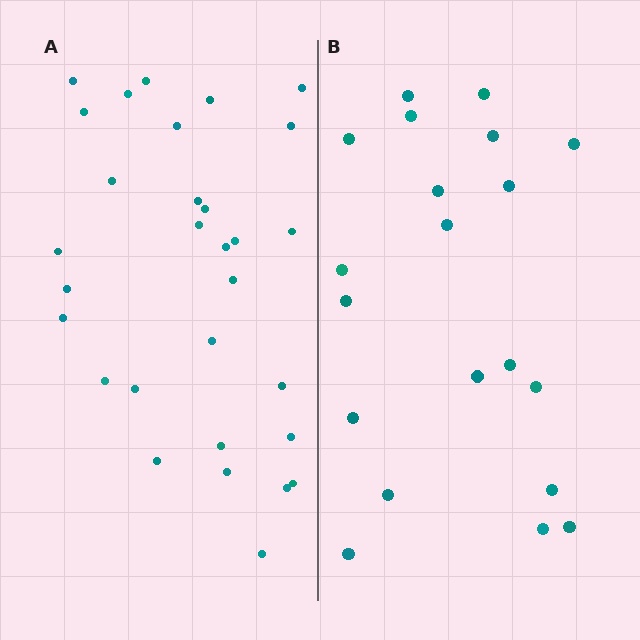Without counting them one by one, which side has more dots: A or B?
Region A (the left region) has more dots.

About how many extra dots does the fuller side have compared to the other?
Region A has roughly 10 or so more dots than region B.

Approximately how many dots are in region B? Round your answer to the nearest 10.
About 20 dots.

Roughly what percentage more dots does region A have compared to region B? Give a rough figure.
About 50% more.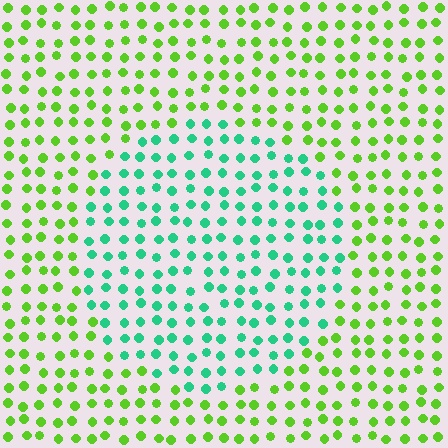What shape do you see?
I see a circle.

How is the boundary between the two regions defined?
The boundary is defined purely by a slight shift in hue (about 54 degrees). Spacing, size, and orientation are identical on both sides.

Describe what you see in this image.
The image is filled with small lime elements in a uniform arrangement. A circle-shaped region is visible where the elements are tinted to a slightly different hue, forming a subtle color boundary.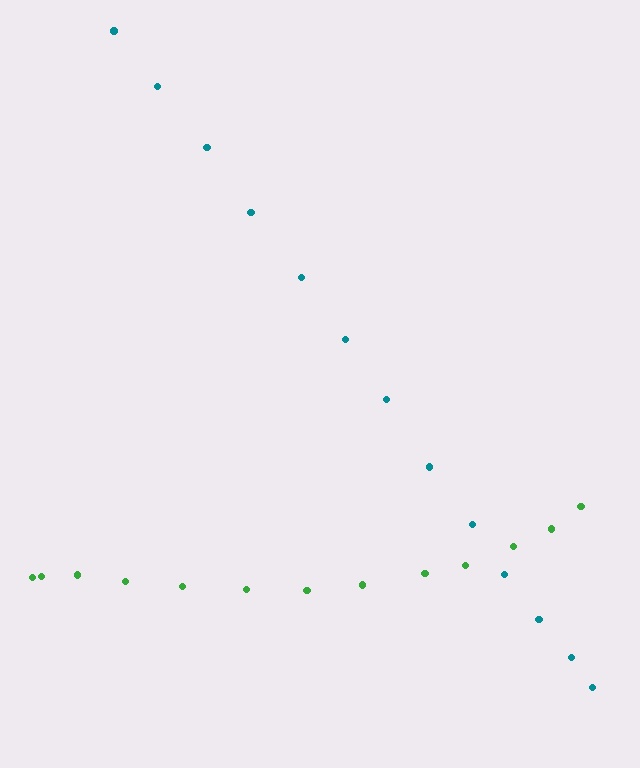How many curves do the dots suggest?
There are 2 distinct paths.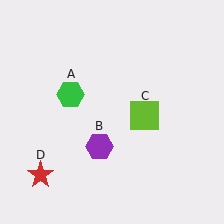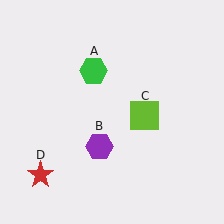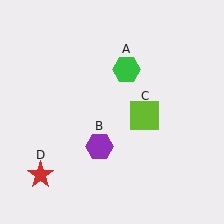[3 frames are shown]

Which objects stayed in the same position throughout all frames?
Purple hexagon (object B) and lime square (object C) and red star (object D) remained stationary.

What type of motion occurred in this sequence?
The green hexagon (object A) rotated clockwise around the center of the scene.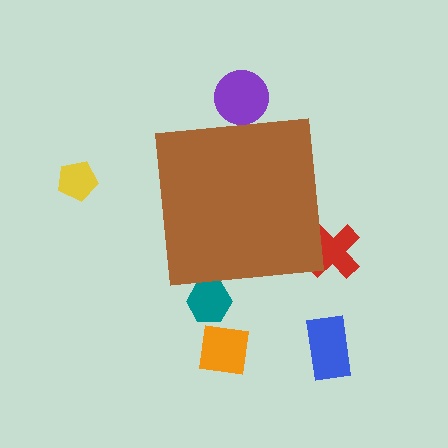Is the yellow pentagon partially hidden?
No, the yellow pentagon is fully visible.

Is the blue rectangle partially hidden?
No, the blue rectangle is fully visible.